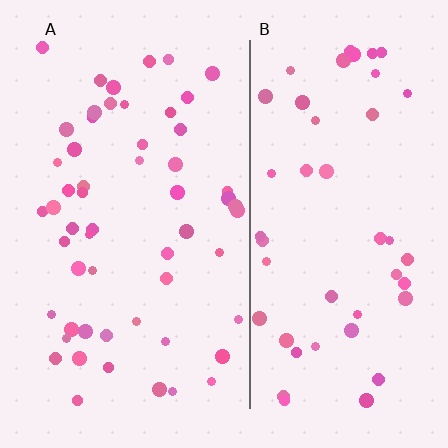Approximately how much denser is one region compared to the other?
Approximately 1.2× — region A over region B.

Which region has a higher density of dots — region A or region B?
A (the left).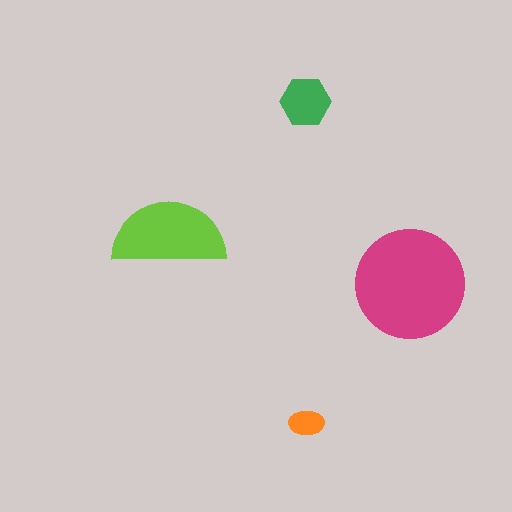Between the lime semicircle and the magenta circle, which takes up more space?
The magenta circle.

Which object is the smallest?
The orange ellipse.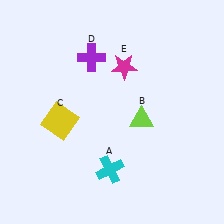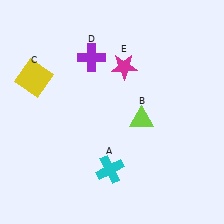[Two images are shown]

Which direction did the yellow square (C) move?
The yellow square (C) moved up.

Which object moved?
The yellow square (C) moved up.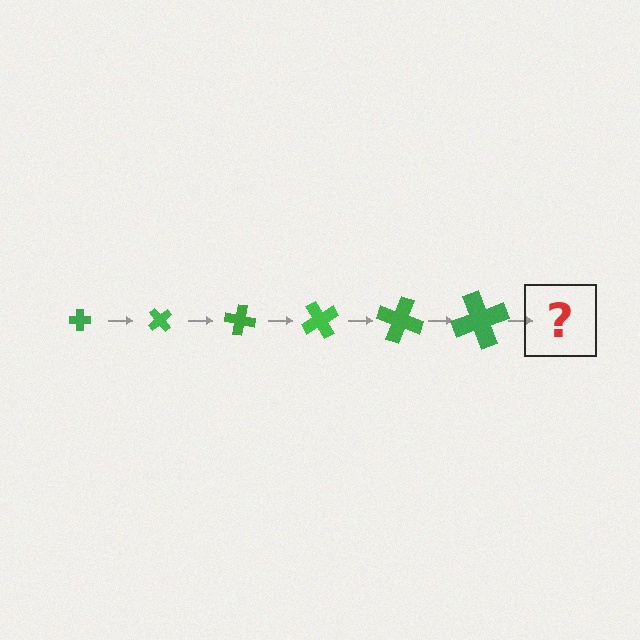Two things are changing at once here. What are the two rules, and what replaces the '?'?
The two rules are that the cross grows larger each step and it rotates 50 degrees each step. The '?' should be a cross, larger than the previous one and rotated 300 degrees from the start.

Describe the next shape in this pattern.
It should be a cross, larger than the previous one and rotated 300 degrees from the start.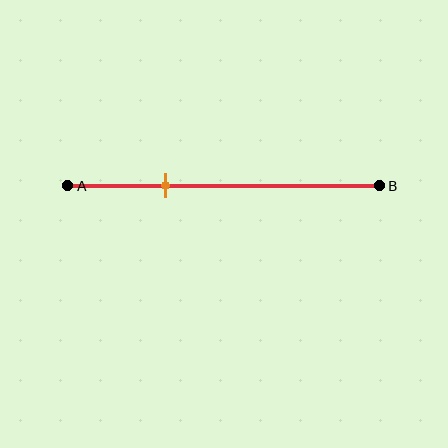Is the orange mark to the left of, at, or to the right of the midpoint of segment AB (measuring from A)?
The orange mark is to the left of the midpoint of segment AB.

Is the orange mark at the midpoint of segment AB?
No, the mark is at about 30% from A, not at the 50% midpoint.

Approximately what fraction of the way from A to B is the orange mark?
The orange mark is approximately 30% of the way from A to B.